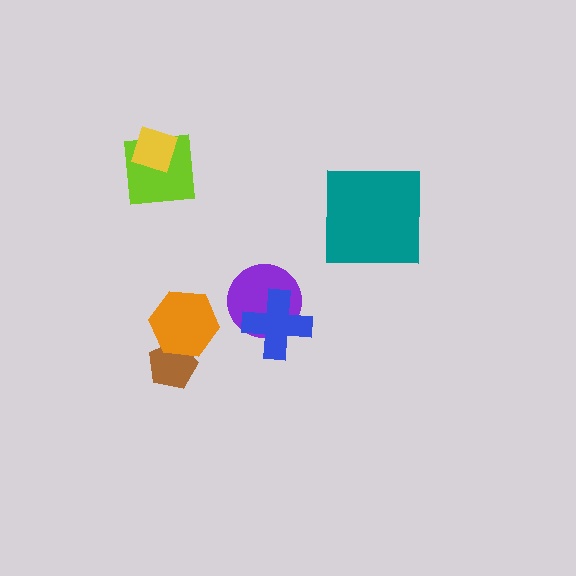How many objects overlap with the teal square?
0 objects overlap with the teal square.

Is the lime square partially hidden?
Yes, it is partially covered by another shape.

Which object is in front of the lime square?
The yellow diamond is in front of the lime square.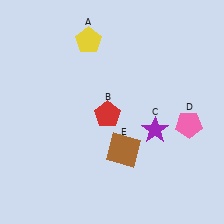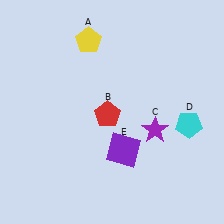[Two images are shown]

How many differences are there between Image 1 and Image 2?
There are 2 differences between the two images.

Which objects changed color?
D changed from pink to cyan. E changed from brown to purple.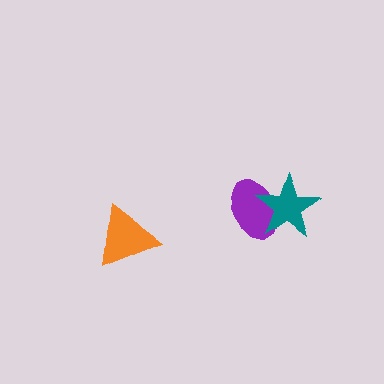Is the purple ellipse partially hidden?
Yes, it is partially covered by another shape.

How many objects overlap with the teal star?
1 object overlaps with the teal star.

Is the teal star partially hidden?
No, no other shape covers it.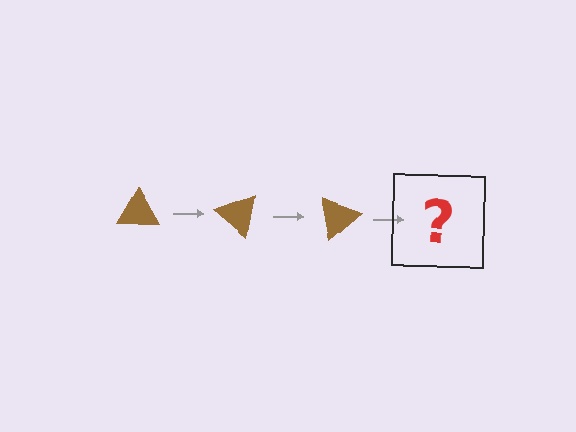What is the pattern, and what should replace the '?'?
The pattern is that the triangle rotates 40 degrees each step. The '?' should be a brown triangle rotated 120 degrees.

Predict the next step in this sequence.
The next step is a brown triangle rotated 120 degrees.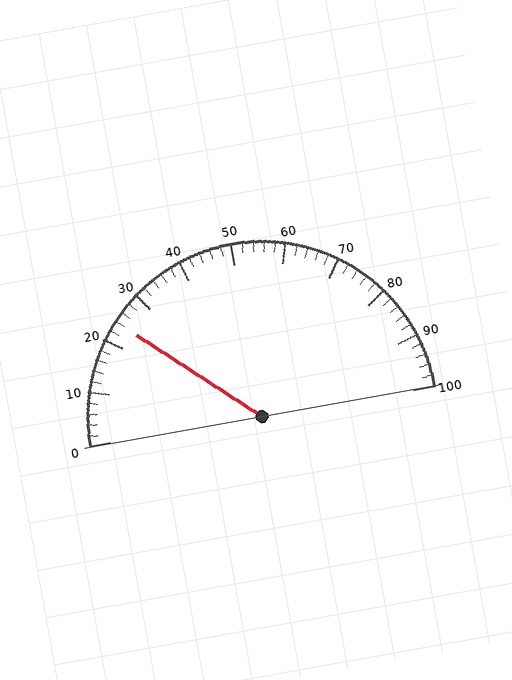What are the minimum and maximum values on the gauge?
The gauge ranges from 0 to 100.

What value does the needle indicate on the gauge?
The needle indicates approximately 24.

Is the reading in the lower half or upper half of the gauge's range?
The reading is in the lower half of the range (0 to 100).